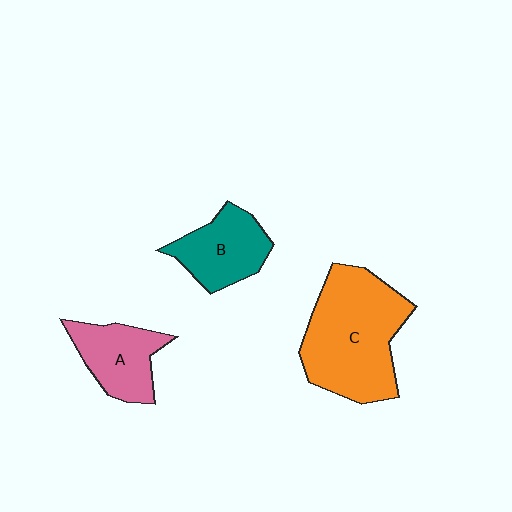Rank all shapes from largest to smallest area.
From largest to smallest: C (orange), B (teal), A (pink).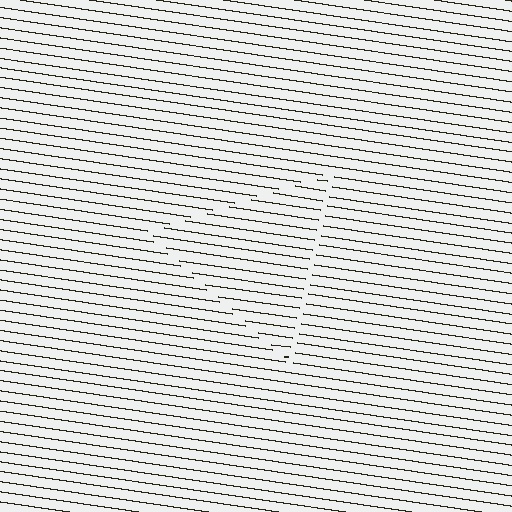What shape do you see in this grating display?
An illusory triangle. The interior of the shape contains the same grating, shifted by half a period — the contour is defined by the phase discontinuity where line-ends from the inner and outer gratings abut.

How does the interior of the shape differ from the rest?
The interior of the shape contains the same grating, shifted by half a period — the contour is defined by the phase discontinuity where line-ends from the inner and outer gratings abut.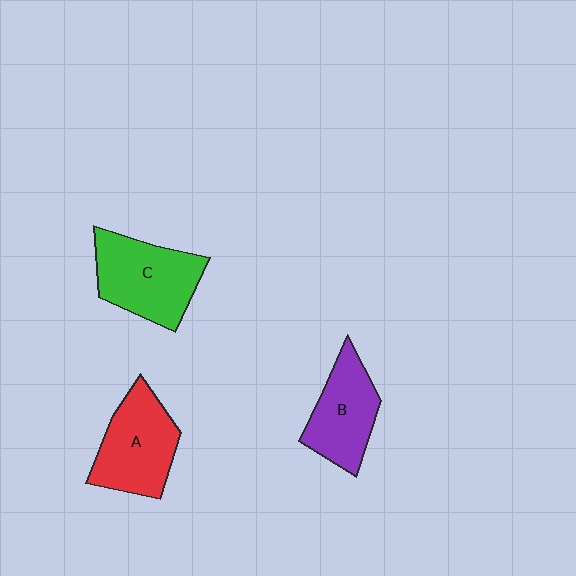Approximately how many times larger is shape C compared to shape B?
Approximately 1.2 times.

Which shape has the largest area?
Shape C (green).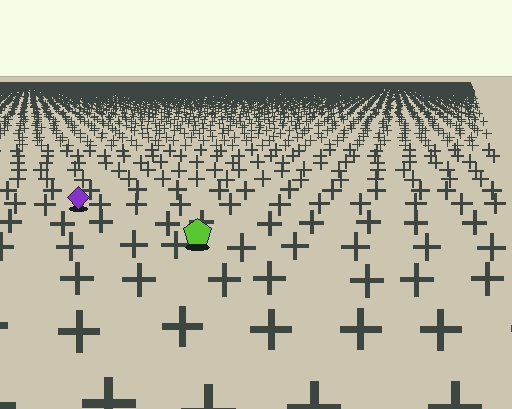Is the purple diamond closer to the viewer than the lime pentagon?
No. The lime pentagon is closer — you can tell from the texture gradient: the ground texture is coarser near it.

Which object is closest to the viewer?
The lime pentagon is closest. The texture marks near it are larger and more spread out.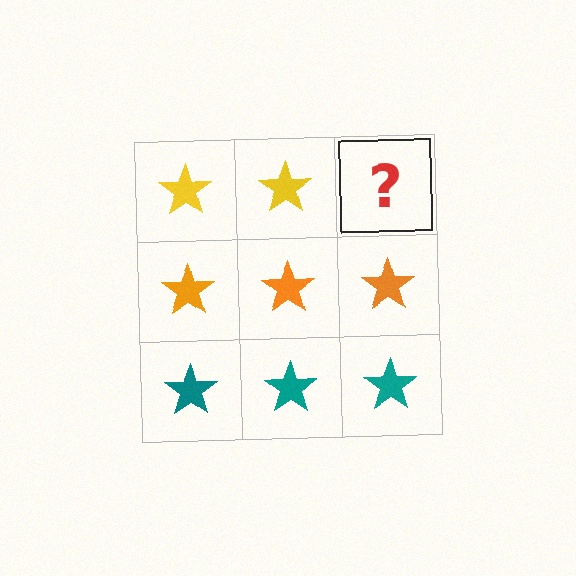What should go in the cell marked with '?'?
The missing cell should contain a yellow star.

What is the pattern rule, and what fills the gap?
The rule is that each row has a consistent color. The gap should be filled with a yellow star.